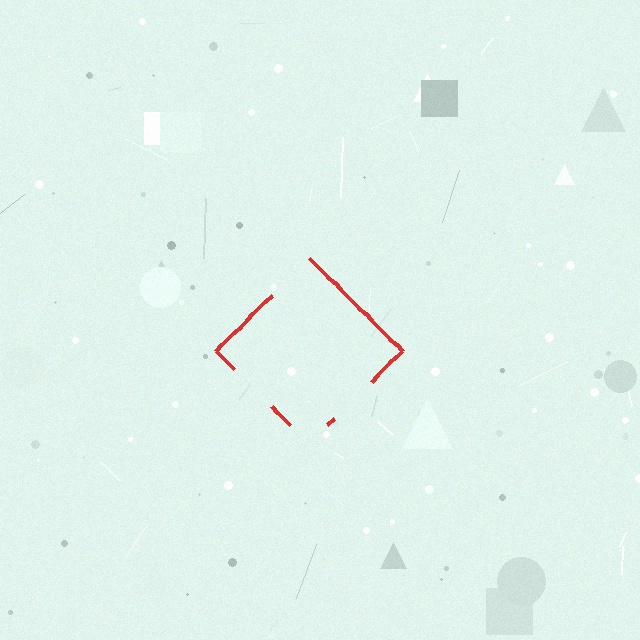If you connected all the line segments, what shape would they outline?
They would outline a diamond.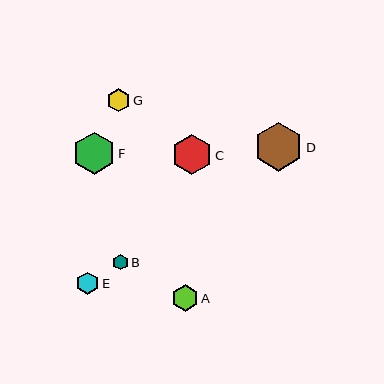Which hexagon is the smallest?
Hexagon B is the smallest with a size of approximately 16 pixels.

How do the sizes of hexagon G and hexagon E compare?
Hexagon G and hexagon E are approximately the same size.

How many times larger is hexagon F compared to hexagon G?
Hexagon F is approximately 1.8 times the size of hexagon G.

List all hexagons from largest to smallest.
From largest to smallest: D, F, C, A, G, E, B.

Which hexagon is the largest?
Hexagon D is the largest with a size of approximately 49 pixels.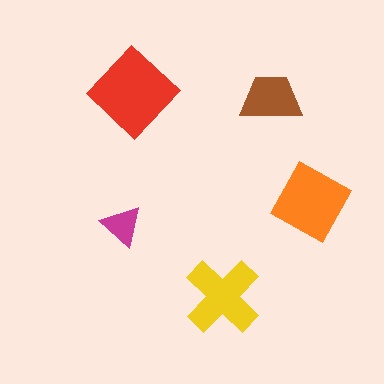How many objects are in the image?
There are 5 objects in the image.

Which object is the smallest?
The magenta triangle.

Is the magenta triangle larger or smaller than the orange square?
Smaller.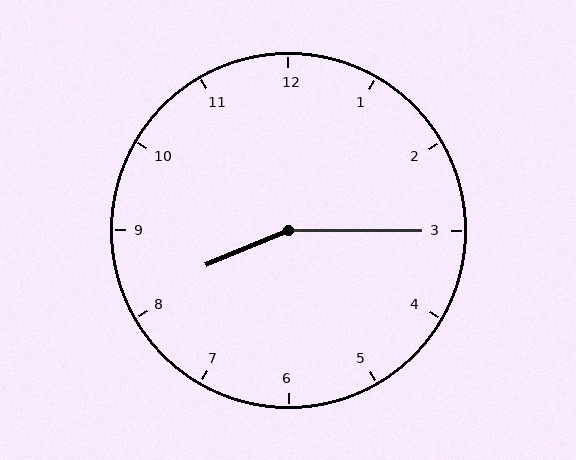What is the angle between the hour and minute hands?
Approximately 158 degrees.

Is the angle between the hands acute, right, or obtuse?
It is obtuse.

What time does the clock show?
8:15.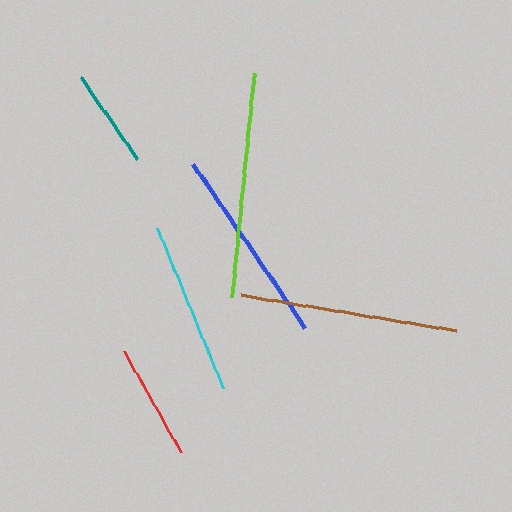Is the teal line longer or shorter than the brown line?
The brown line is longer than the teal line.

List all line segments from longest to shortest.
From longest to shortest: lime, brown, blue, cyan, red, teal.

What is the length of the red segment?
The red segment is approximately 117 pixels long.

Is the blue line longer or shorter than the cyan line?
The blue line is longer than the cyan line.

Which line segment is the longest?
The lime line is the longest at approximately 224 pixels.